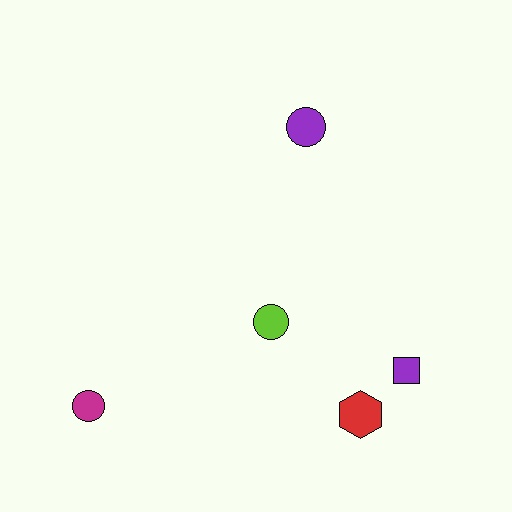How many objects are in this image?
There are 5 objects.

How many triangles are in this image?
There are no triangles.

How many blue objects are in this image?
There are no blue objects.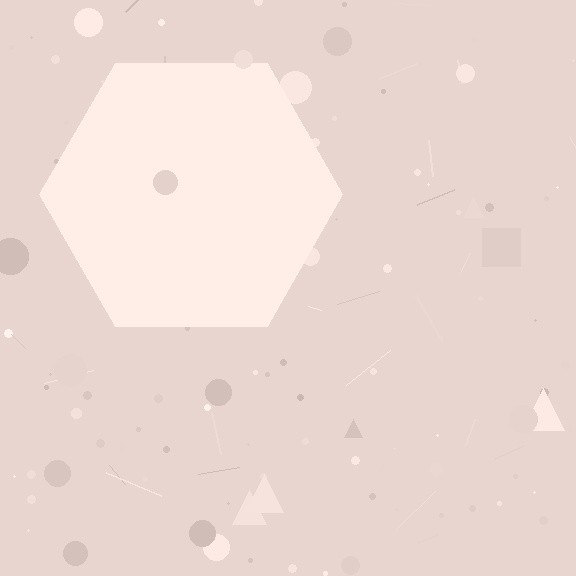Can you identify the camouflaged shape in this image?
The camouflaged shape is a hexagon.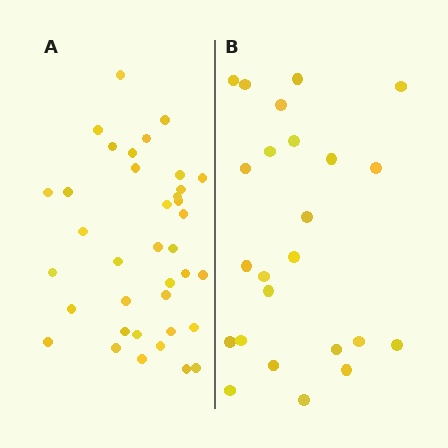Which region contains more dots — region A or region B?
Region A (the left region) has more dots.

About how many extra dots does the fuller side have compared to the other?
Region A has approximately 15 more dots than region B.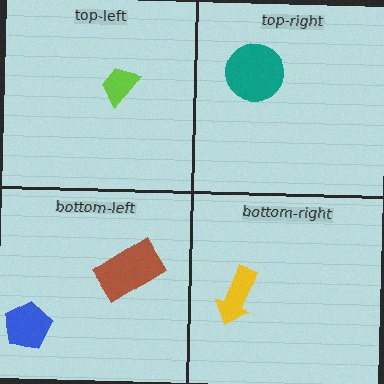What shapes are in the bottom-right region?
The yellow arrow.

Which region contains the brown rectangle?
The bottom-left region.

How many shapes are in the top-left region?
1.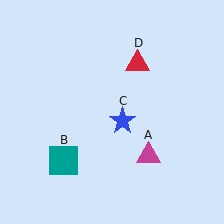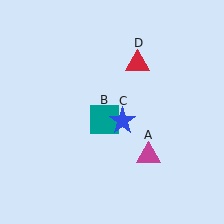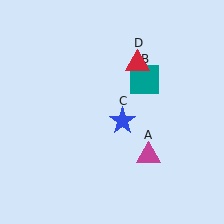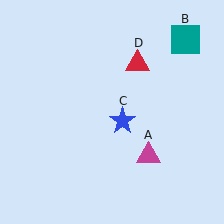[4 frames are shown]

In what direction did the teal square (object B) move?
The teal square (object B) moved up and to the right.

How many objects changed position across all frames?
1 object changed position: teal square (object B).